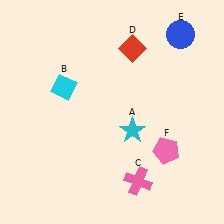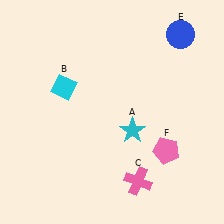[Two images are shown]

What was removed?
The red diamond (D) was removed in Image 2.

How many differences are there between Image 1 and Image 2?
There is 1 difference between the two images.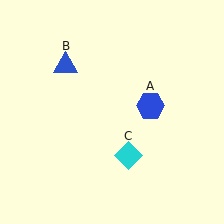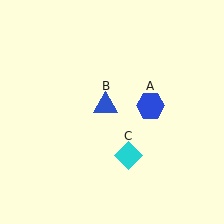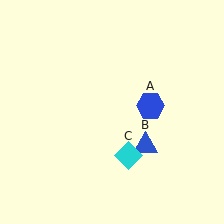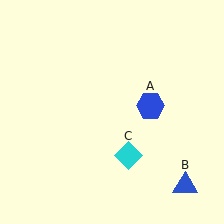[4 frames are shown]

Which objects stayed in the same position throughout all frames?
Blue hexagon (object A) and cyan diamond (object C) remained stationary.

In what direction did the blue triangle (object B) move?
The blue triangle (object B) moved down and to the right.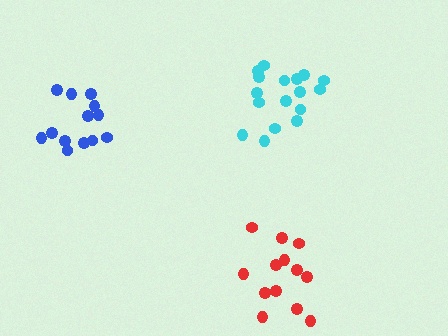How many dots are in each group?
Group 1: 13 dots, Group 2: 17 dots, Group 3: 13 dots (43 total).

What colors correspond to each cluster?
The clusters are colored: blue, cyan, red.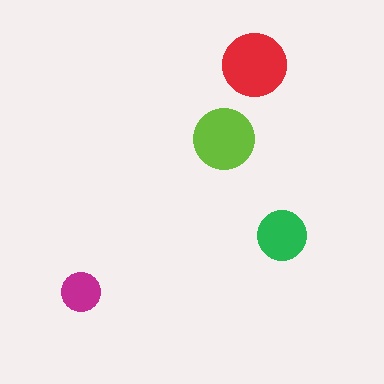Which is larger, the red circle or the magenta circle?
The red one.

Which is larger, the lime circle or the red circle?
The red one.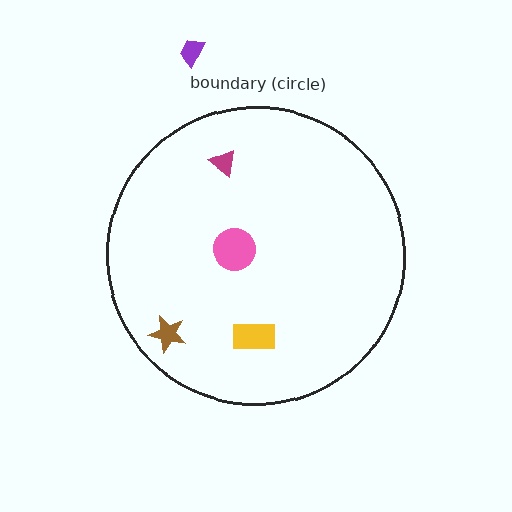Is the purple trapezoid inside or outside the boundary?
Outside.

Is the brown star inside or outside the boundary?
Inside.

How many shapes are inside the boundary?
4 inside, 1 outside.